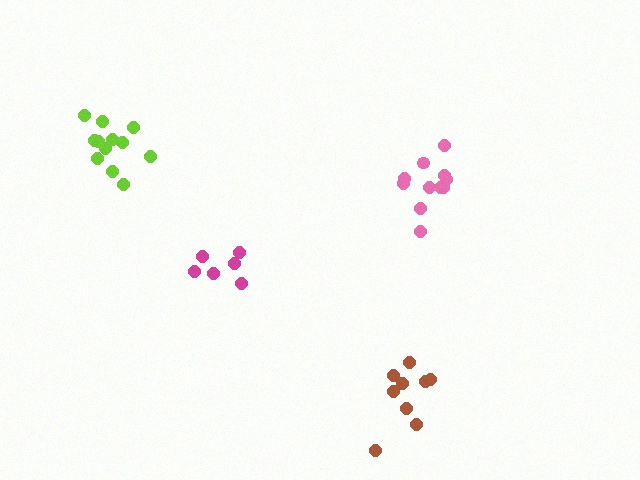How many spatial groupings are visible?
There are 4 spatial groupings.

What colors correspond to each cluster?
The clusters are colored: pink, lime, magenta, brown.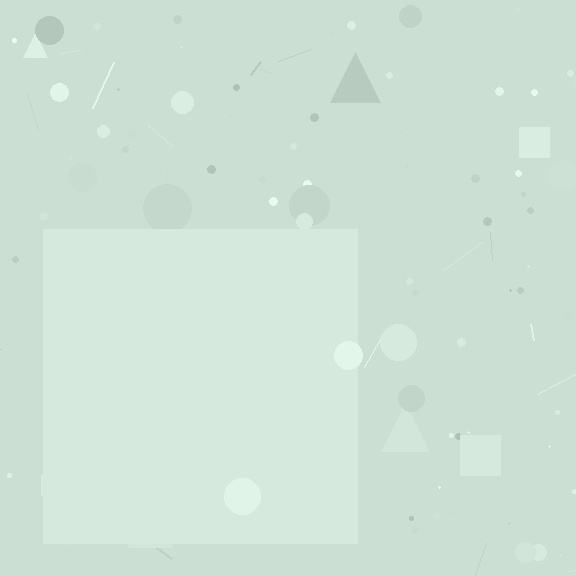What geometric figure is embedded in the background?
A square is embedded in the background.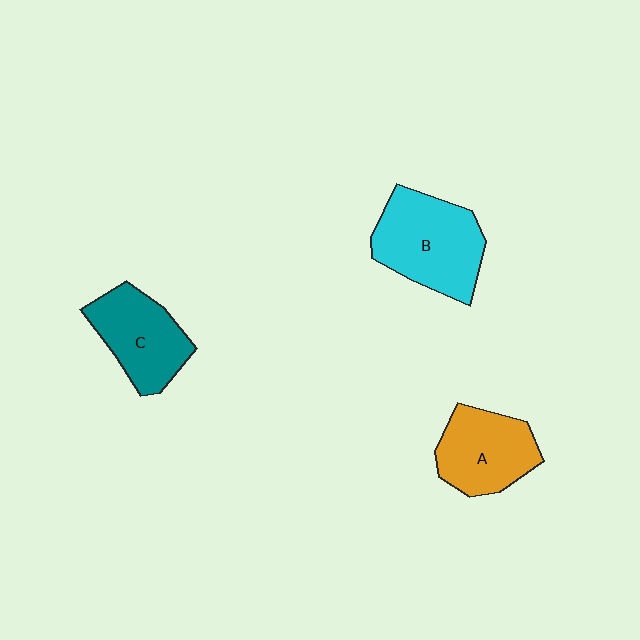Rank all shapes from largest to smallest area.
From largest to smallest: B (cyan), C (teal), A (orange).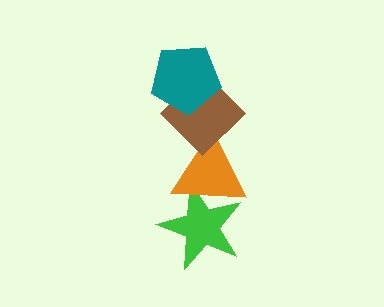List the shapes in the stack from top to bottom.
From top to bottom: the teal pentagon, the brown diamond, the orange triangle, the green star.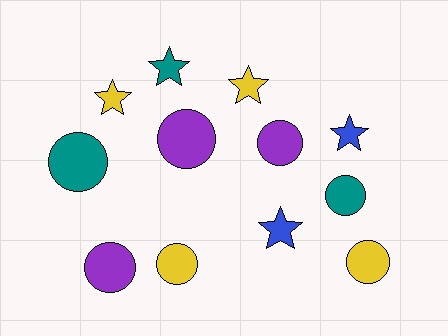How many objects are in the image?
There are 12 objects.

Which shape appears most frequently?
Circle, with 7 objects.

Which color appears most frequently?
Yellow, with 4 objects.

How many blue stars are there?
There are 2 blue stars.